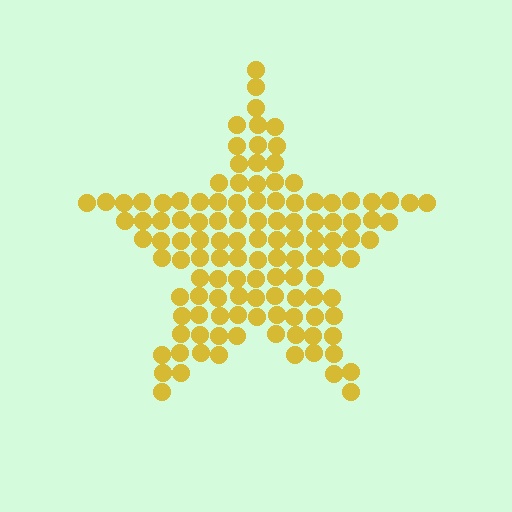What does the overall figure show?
The overall figure shows a star.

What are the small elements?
The small elements are circles.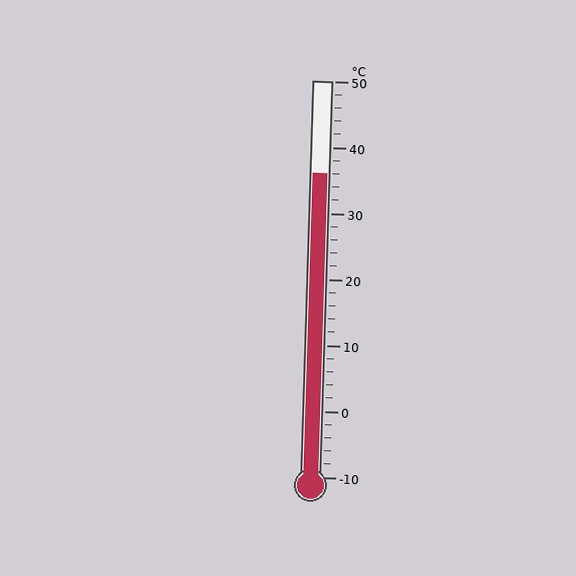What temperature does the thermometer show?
The thermometer shows approximately 36°C.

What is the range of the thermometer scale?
The thermometer scale ranges from -10°C to 50°C.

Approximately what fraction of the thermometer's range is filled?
The thermometer is filled to approximately 75% of its range.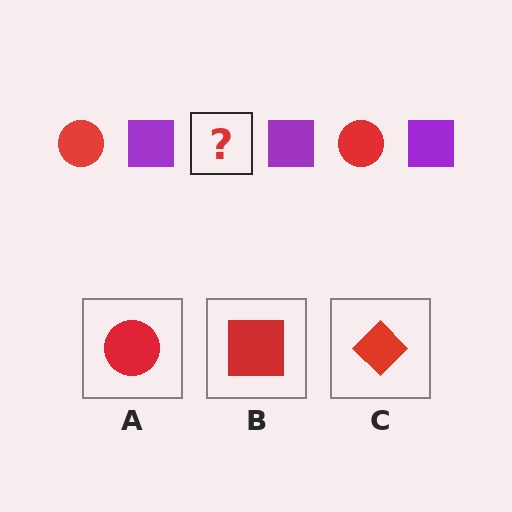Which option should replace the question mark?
Option A.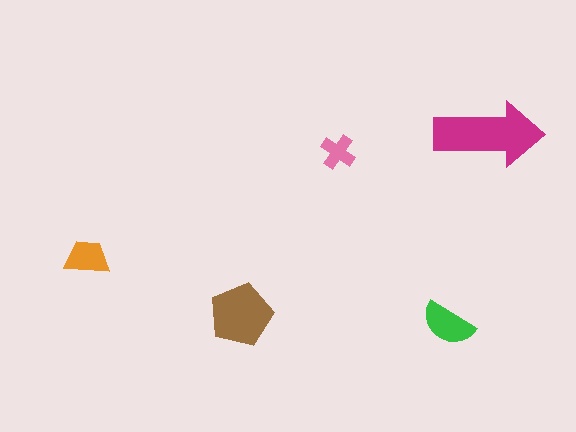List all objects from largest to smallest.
The magenta arrow, the brown pentagon, the green semicircle, the orange trapezoid, the pink cross.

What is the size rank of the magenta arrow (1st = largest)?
1st.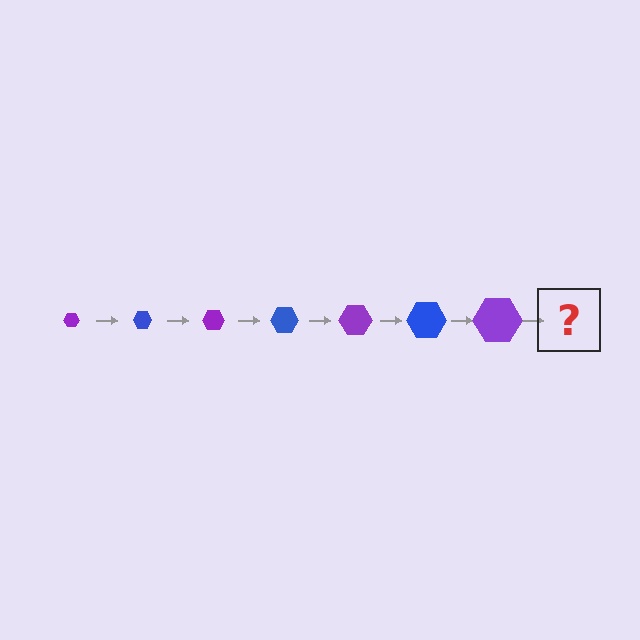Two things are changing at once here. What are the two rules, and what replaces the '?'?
The two rules are that the hexagon grows larger each step and the color cycles through purple and blue. The '?' should be a blue hexagon, larger than the previous one.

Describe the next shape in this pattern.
It should be a blue hexagon, larger than the previous one.